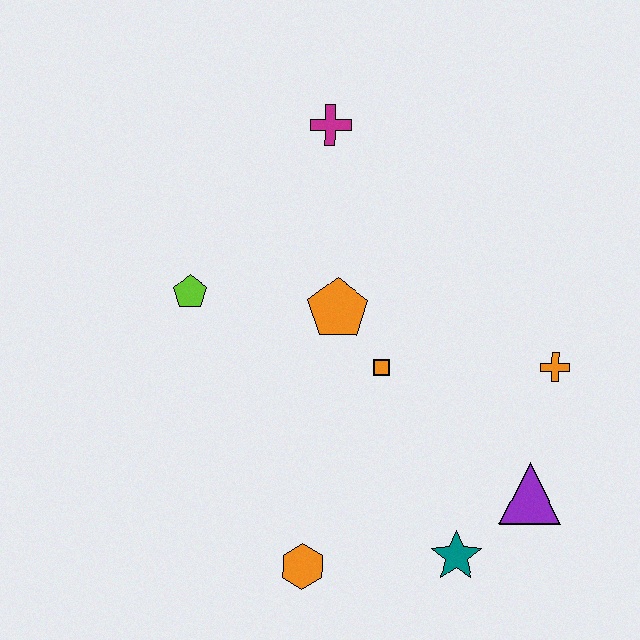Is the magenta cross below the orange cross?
No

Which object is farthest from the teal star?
The magenta cross is farthest from the teal star.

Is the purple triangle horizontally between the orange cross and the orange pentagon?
Yes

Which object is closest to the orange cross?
The purple triangle is closest to the orange cross.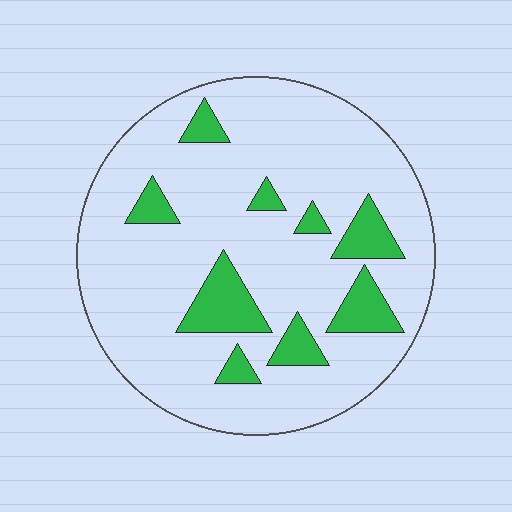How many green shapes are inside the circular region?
9.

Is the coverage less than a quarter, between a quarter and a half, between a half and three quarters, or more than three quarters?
Less than a quarter.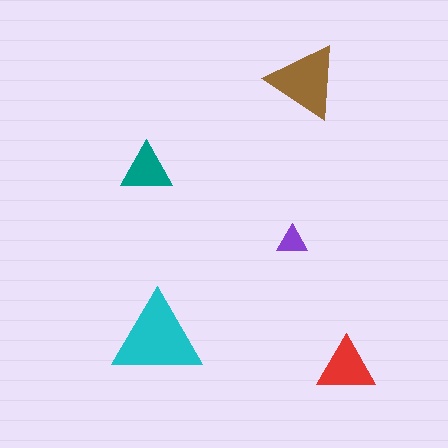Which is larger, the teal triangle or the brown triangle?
The brown one.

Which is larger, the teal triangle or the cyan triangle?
The cyan one.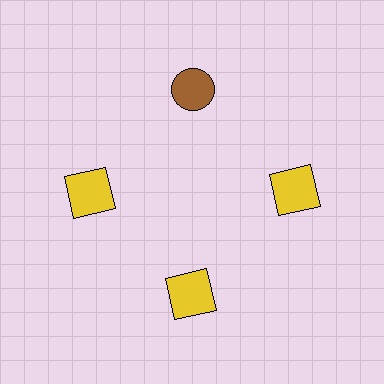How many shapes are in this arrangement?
There are 4 shapes arranged in a ring pattern.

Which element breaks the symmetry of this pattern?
The brown circle at roughly the 12 o'clock position breaks the symmetry. All other shapes are yellow squares.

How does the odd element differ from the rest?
It differs in both color (brown instead of yellow) and shape (circle instead of square).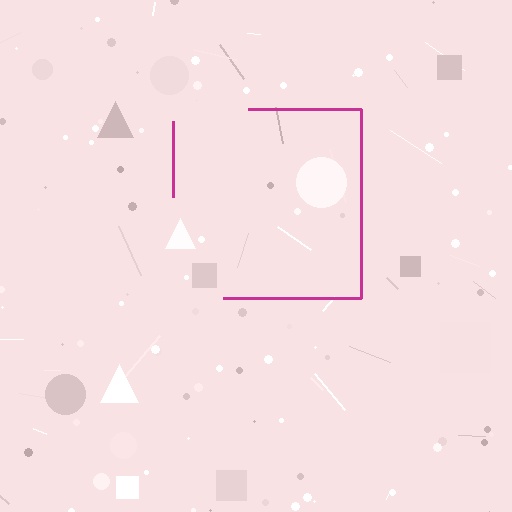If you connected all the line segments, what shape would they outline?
They would outline a square.